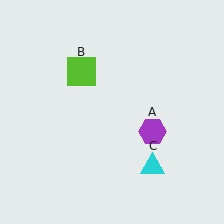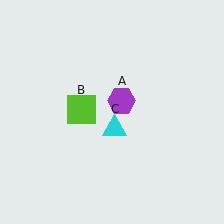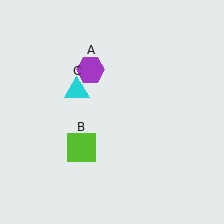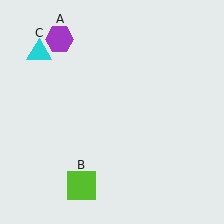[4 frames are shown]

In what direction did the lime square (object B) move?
The lime square (object B) moved down.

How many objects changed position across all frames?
3 objects changed position: purple hexagon (object A), lime square (object B), cyan triangle (object C).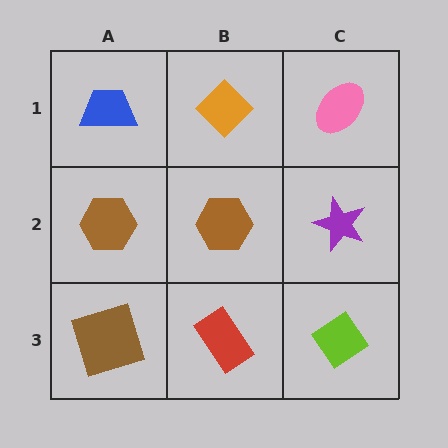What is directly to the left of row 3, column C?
A red rectangle.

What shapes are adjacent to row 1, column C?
A purple star (row 2, column C), an orange diamond (row 1, column B).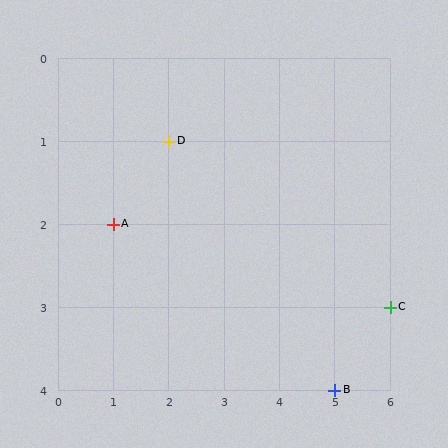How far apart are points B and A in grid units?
Points B and A are 4 columns and 2 rows apart (about 4.5 grid units diagonally).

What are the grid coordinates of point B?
Point B is at grid coordinates (5, 4).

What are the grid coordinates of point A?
Point A is at grid coordinates (1, 2).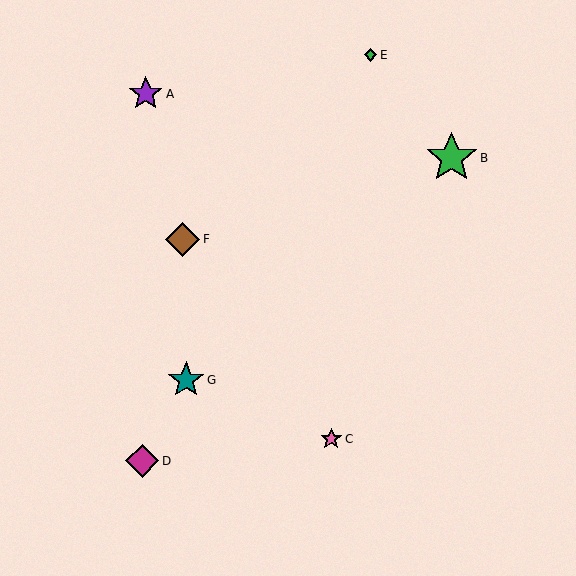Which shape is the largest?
The green star (labeled B) is the largest.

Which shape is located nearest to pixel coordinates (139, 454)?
The magenta diamond (labeled D) at (142, 461) is nearest to that location.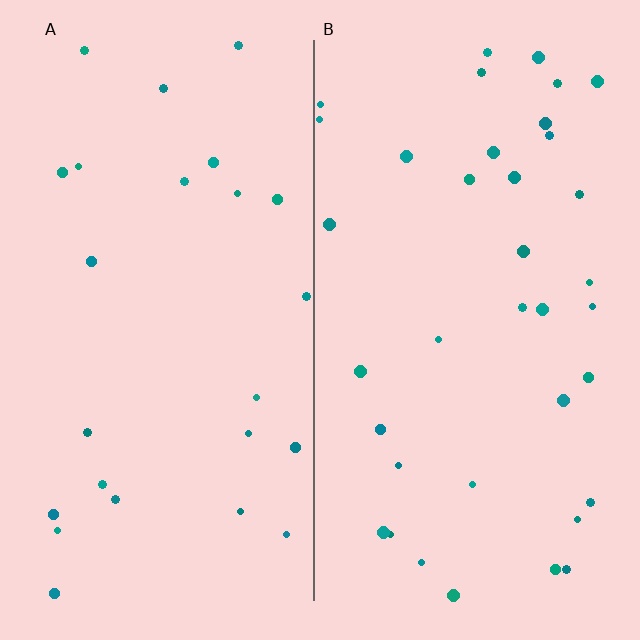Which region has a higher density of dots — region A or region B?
B (the right).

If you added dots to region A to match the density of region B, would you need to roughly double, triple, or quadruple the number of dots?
Approximately double.